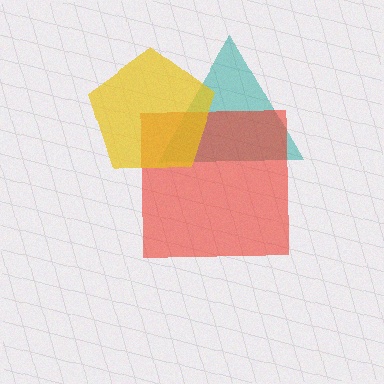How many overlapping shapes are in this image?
There are 3 overlapping shapes in the image.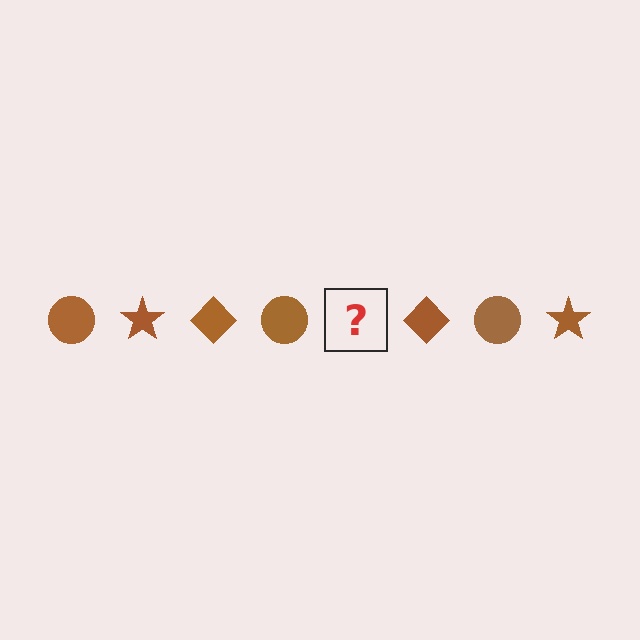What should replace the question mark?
The question mark should be replaced with a brown star.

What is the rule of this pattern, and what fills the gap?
The rule is that the pattern cycles through circle, star, diamond shapes in brown. The gap should be filled with a brown star.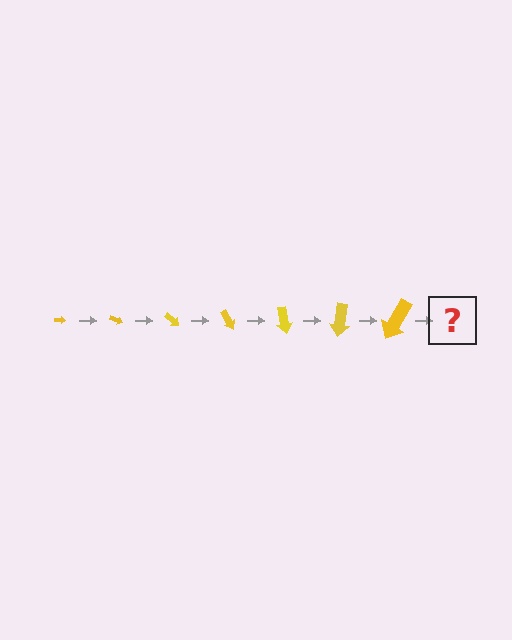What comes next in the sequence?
The next element should be an arrow, larger than the previous one and rotated 140 degrees from the start.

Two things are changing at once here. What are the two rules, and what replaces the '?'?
The two rules are that the arrow grows larger each step and it rotates 20 degrees each step. The '?' should be an arrow, larger than the previous one and rotated 140 degrees from the start.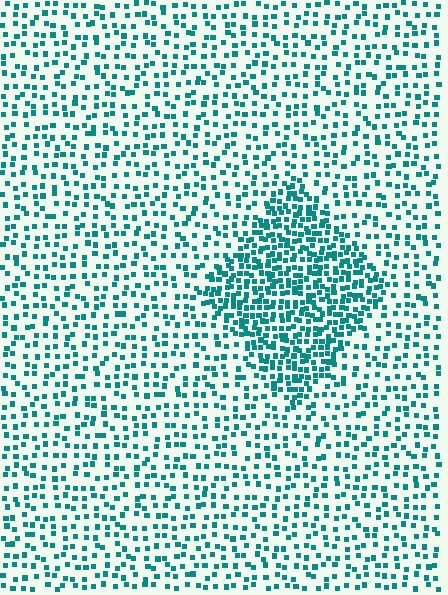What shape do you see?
I see a diamond.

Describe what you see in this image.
The image contains small teal elements arranged at two different densities. A diamond-shaped region is visible where the elements are more densely packed than the surrounding area.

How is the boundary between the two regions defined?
The boundary is defined by a change in element density (approximately 2.2x ratio). All elements are the same color, size, and shape.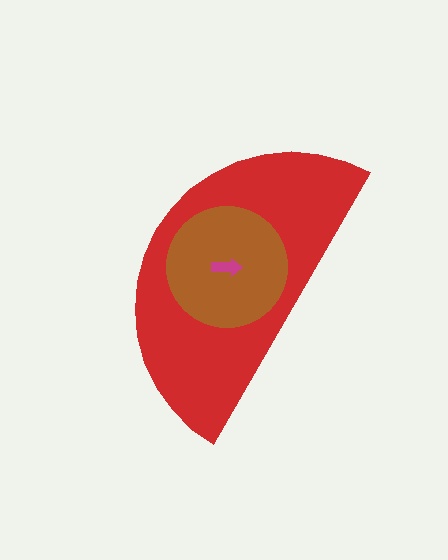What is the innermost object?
The magenta arrow.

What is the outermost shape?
The red semicircle.